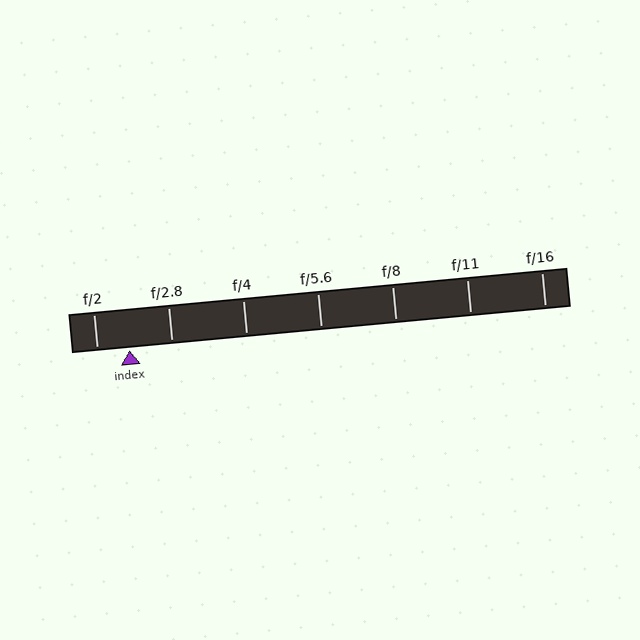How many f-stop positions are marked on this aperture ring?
There are 7 f-stop positions marked.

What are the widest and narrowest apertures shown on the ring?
The widest aperture shown is f/2 and the narrowest is f/16.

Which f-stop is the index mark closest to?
The index mark is closest to f/2.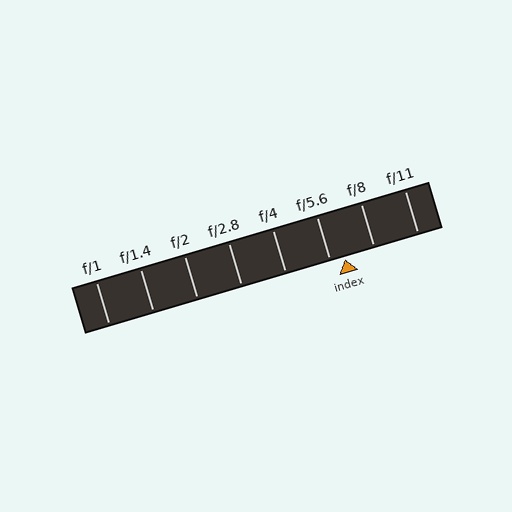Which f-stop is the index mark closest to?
The index mark is closest to f/5.6.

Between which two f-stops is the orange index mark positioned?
The index mark is between f/5.6 and f/8.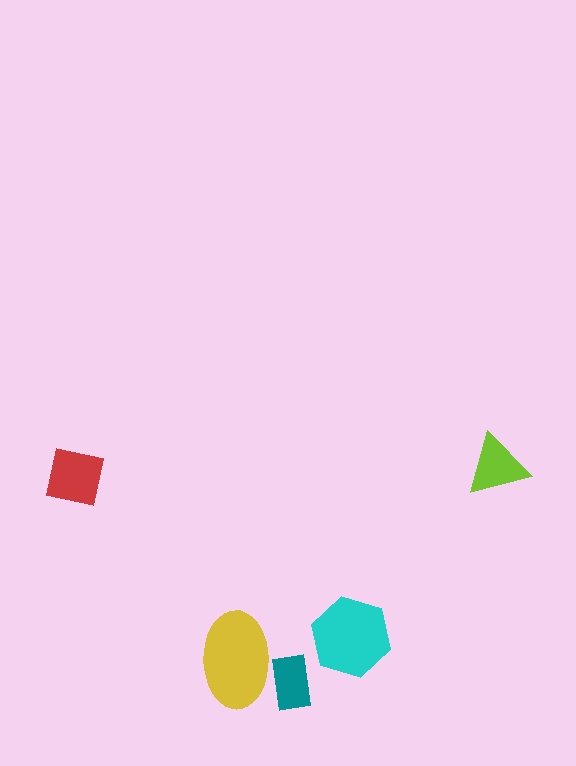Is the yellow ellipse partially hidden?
Yes, it is partially covered by another shape.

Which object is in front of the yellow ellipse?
The teal rectangle is in front of the yellow ellipse.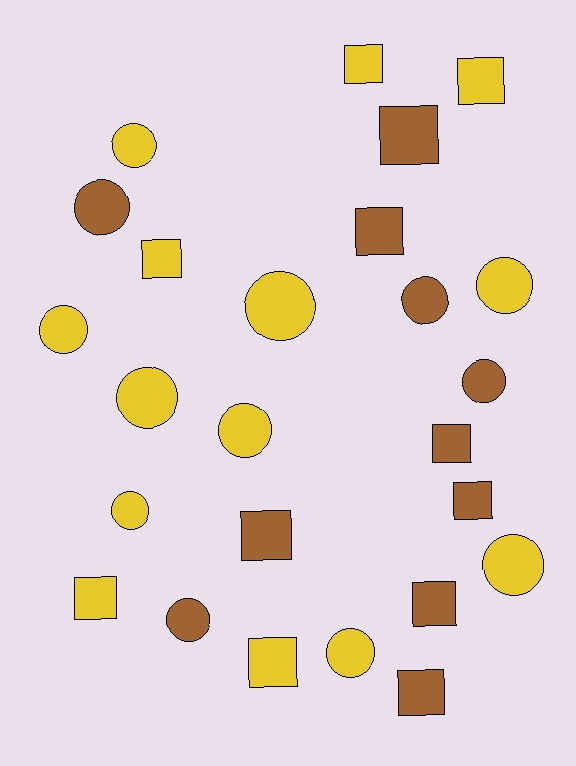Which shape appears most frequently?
Circle, with 13 objects.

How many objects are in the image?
There are 25 objects.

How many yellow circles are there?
There are 9 yellow circles.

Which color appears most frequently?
Yellow, with 14 objects.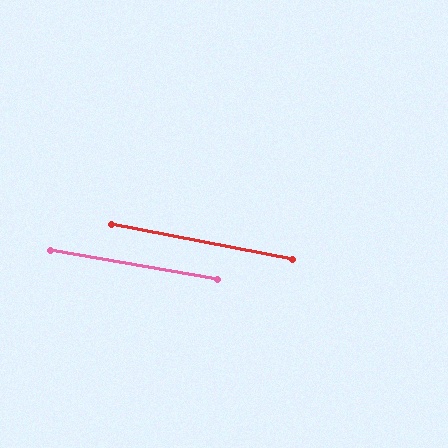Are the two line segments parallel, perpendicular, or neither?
Parallel — their directions differ by only 1.2°.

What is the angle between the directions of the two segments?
Approximately 1 degree.